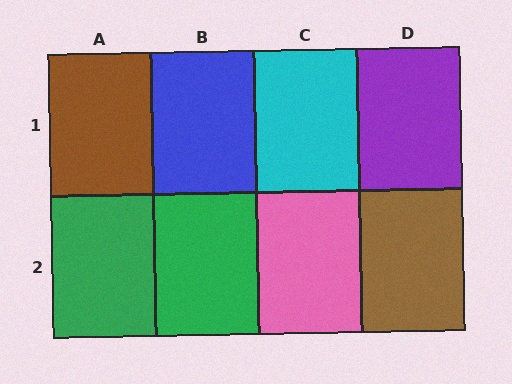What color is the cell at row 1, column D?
Purple.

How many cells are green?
2 cells are green.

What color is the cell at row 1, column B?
Blue.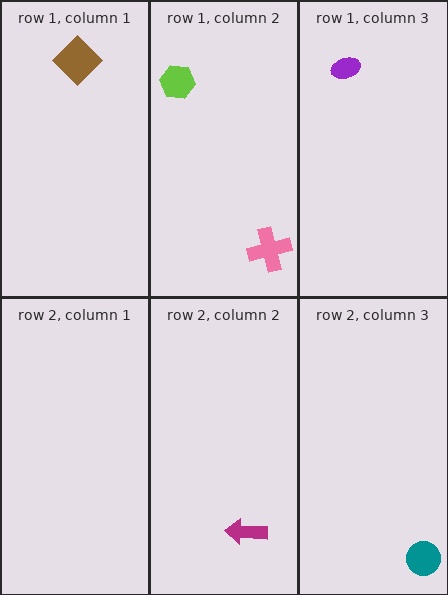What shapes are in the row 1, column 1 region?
The brown diamond.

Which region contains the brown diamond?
The row 1, column 1 region.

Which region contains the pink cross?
The row 1, column 2 region.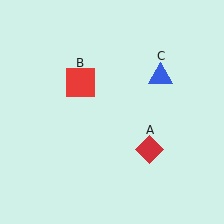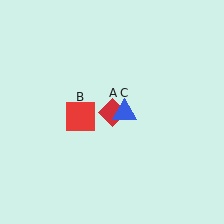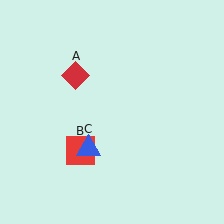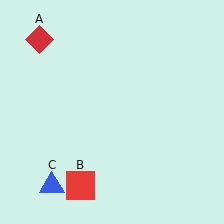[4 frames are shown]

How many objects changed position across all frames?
3 objects changed position: red diamond (object A), red square (object B), blue triangle (object C).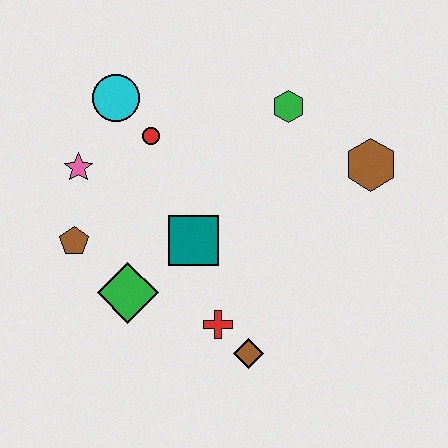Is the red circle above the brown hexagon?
Yes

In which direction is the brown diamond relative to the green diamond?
The brown diamond is to the right of the green diamond.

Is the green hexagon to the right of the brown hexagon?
No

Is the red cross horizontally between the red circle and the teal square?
No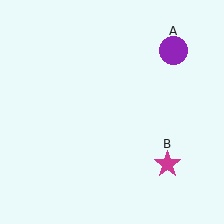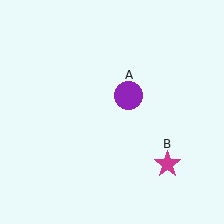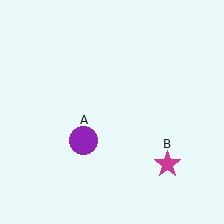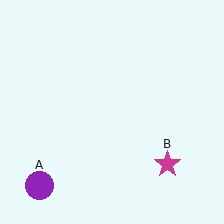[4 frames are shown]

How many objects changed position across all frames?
1 object changed position: purple circle (object A).